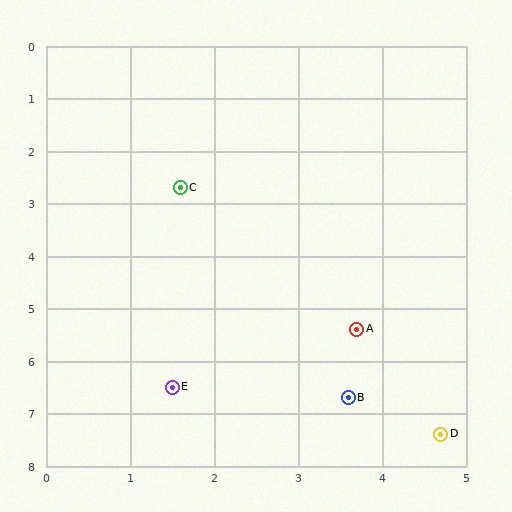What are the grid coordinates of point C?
Point C is at approximately (1.6, 2.7).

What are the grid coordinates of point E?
Point E is at approximately (1.5, 6.5).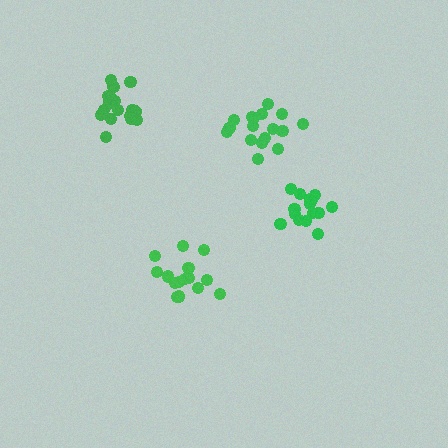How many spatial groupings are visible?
There are 4 spatial groupings.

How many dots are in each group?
Group 1: 17 dots, Group 2: 15 dots, Group 3: 16 dots, Group 4: 18 dots (66 total).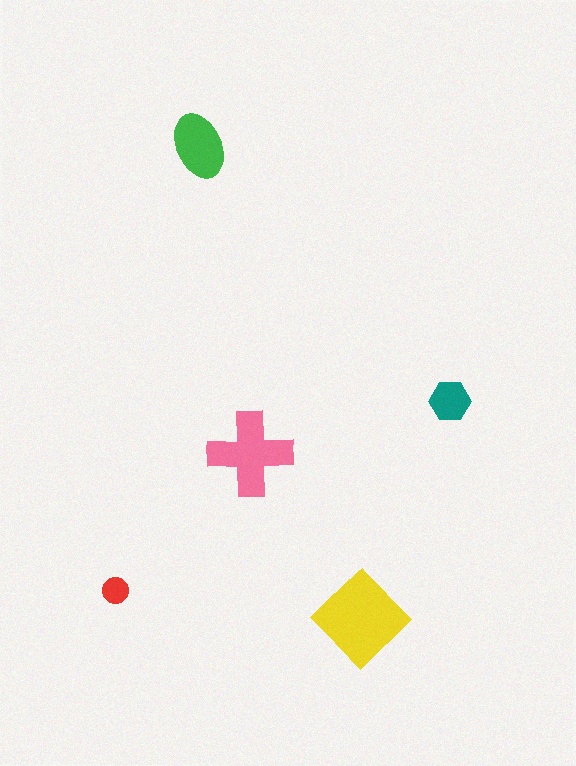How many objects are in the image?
There are 5 objects in the image.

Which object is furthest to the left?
The red circle is leftmost.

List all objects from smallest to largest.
The red circle, the teal hexagon, the green ellipse, the pink cross, the yellow diamond.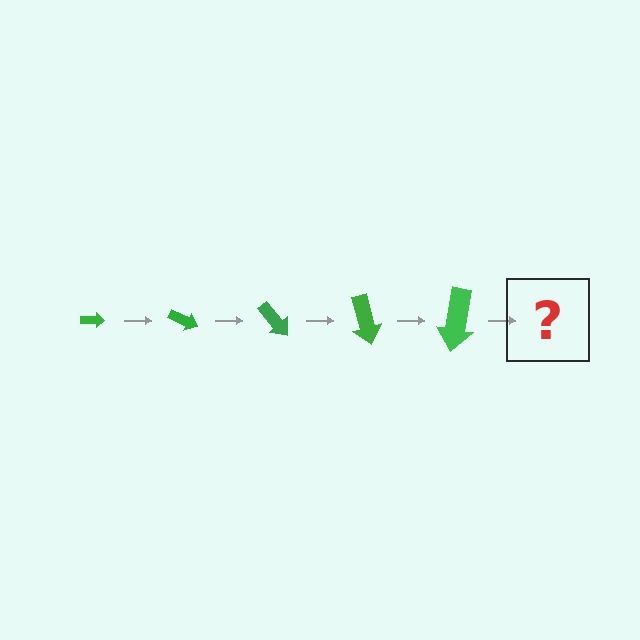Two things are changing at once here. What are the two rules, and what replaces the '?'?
The two rules are that the arrow grows larger each step and it rotates 25 degrees each step. The '?' should be an arrow, larger than the previous one and rotated 125 degrees from the start.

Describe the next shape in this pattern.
It should be an arrow, larger than the previous one and rotated 125 degrees from the start.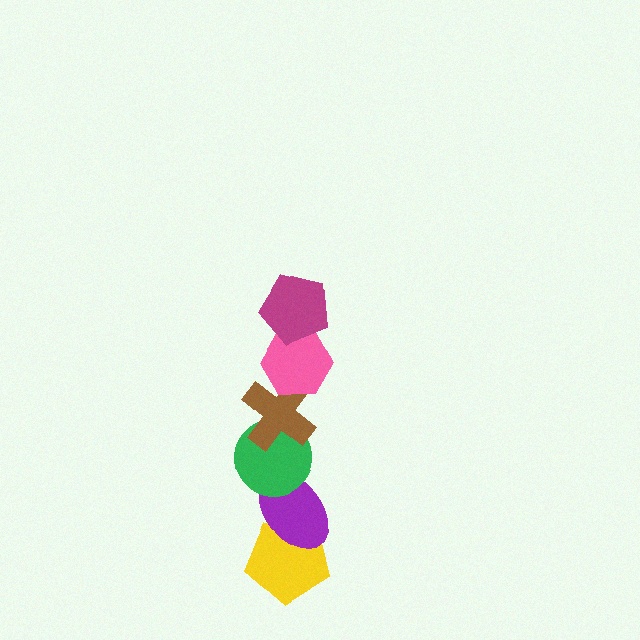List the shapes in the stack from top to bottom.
From top to bottom: the magenta pentagon, the pink hexagon, the brown cross, the green circle, the purple ellipse, the yellow pentagon.